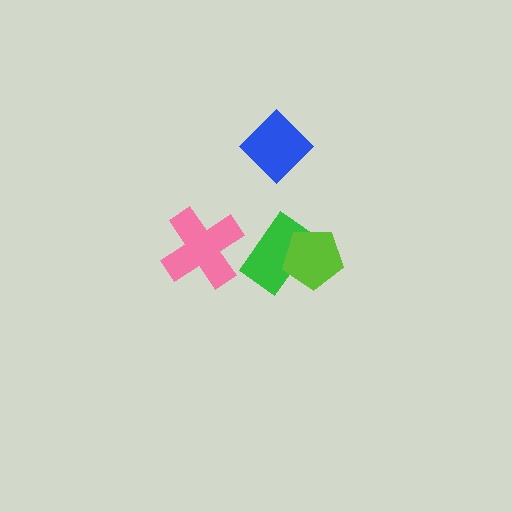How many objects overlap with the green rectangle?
1 object overlaps with the green rectangle.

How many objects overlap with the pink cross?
0 objects overlap with the pink cross.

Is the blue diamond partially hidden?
No, no other shape covers it.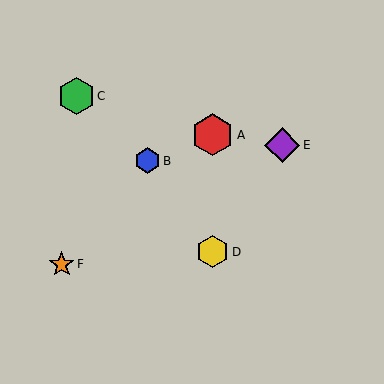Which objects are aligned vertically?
Objects A, D are aligned vertically.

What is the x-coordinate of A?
Object A is at x≈213.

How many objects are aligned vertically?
2 objects (A, D) are aligned vertically.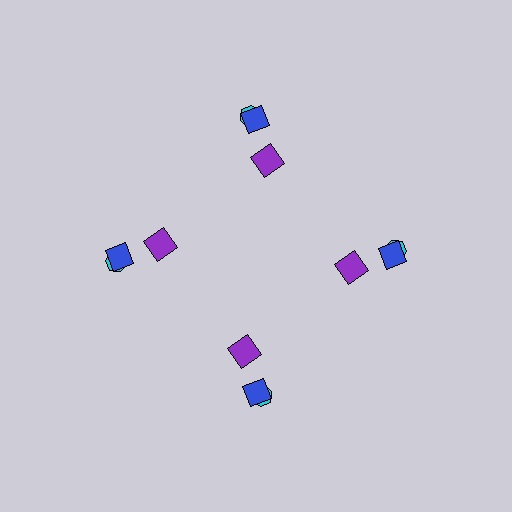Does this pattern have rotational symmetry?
Yes, this pattern has 4-fold rotational symmetry. It looks the same after rotating 90 degrees around the center.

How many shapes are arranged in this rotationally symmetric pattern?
There are 12 shapes, arranged in 4 groups of 3.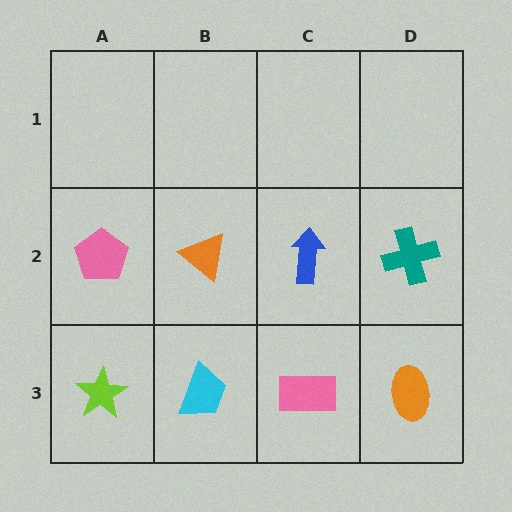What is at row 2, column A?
A pink pentagon.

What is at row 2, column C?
A blue arrow.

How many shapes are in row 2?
4 shapes.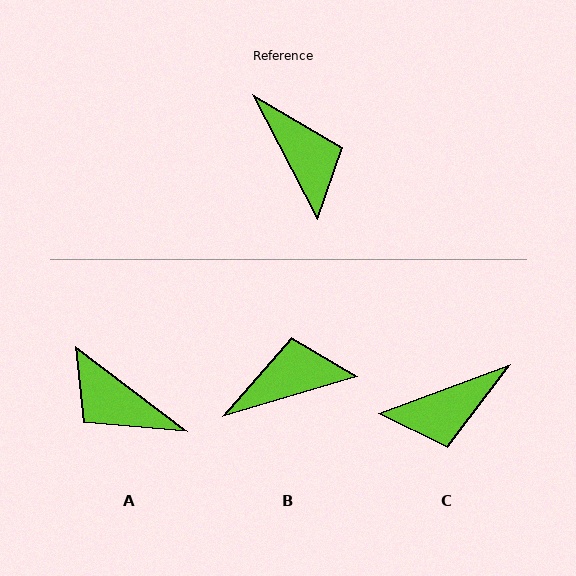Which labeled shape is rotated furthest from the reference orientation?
A, about 155 degrees away.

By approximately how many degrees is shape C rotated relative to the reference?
Approximately 97 degrees clockwise.